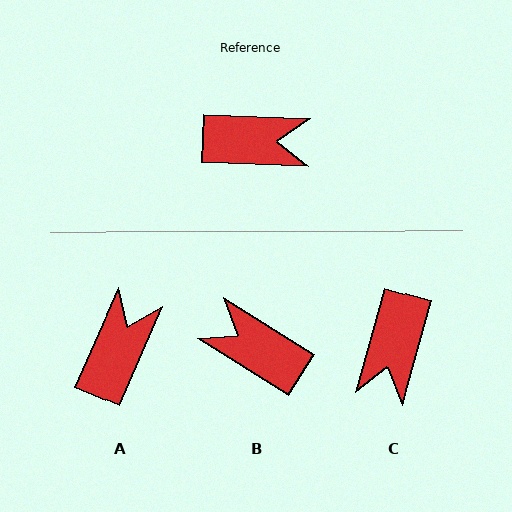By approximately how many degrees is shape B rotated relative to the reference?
Approximately 150 degrees counter-clockwise.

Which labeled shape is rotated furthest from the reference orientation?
B, about 150 degrees away.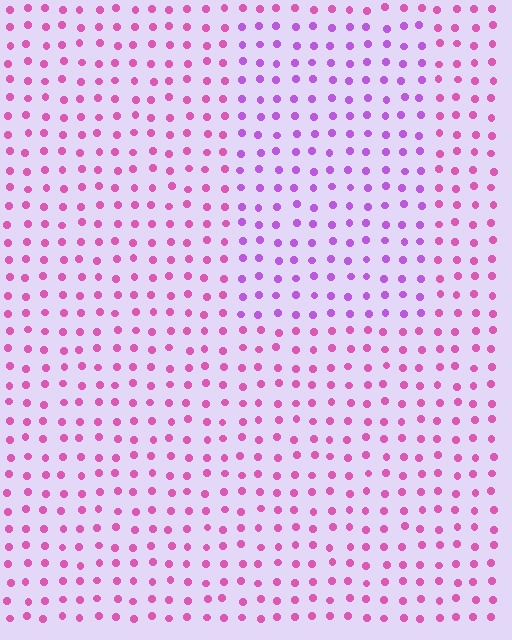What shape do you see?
I see a rectangle.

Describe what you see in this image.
The image is filled with small pink elements in a uniform arrangement. A rectangle-shaped region is visible where the elements are tinted to a slightly different hue, forming a subtle color boundary.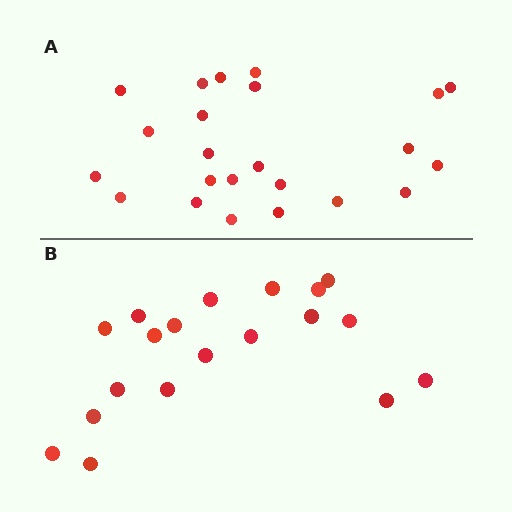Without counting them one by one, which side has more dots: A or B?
Region A (the top region) has more dots.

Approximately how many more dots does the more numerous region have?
Region A has about 4 more dots than region B.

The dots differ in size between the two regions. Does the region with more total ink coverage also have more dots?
No. Region B has more total ink coverage because its dots are larger, but region A actually contains more individual dots. Total area can be misleading — the number of items is what matters here.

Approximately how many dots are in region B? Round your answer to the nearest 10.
About 20 dots. (The exact count is 19, which rounds to 20.)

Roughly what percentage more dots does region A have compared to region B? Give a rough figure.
About 20% more.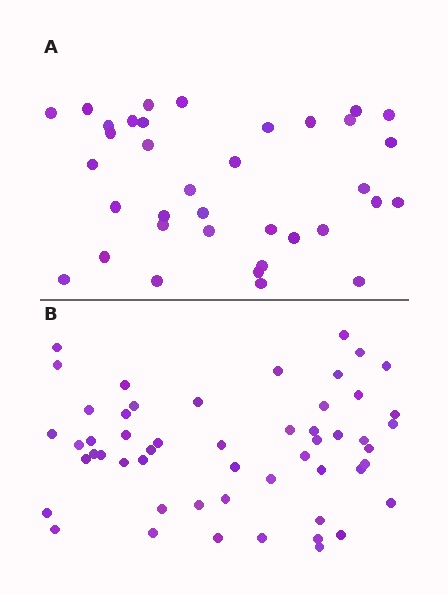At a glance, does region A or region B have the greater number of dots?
Region B (the bottom region) has more dots.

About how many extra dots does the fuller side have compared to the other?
Region B has approximately 15 more dots than region A.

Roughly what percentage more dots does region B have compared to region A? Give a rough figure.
About 45% more.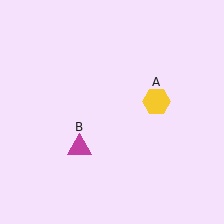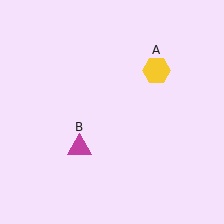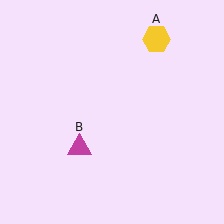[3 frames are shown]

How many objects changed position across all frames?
1 object changed position: yellow hexagon (object A).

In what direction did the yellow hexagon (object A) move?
The yellow hexagon (object A) moved up.